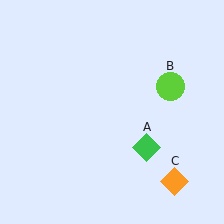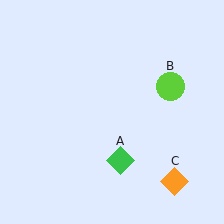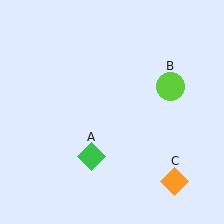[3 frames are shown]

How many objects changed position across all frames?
1 object changed position: green diamond (object A).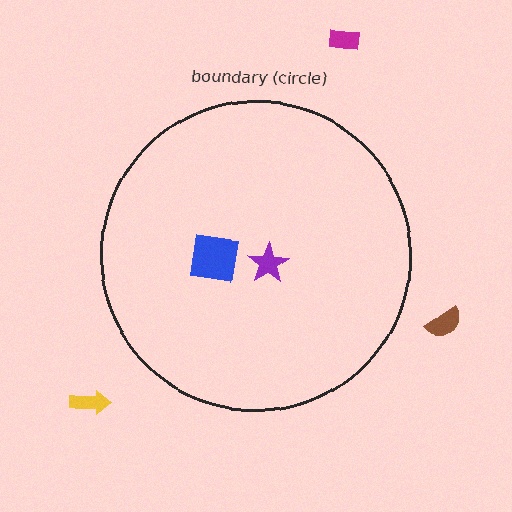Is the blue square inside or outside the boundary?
Inside.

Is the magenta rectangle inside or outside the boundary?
Outside.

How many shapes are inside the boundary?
2 inside, 3 outside.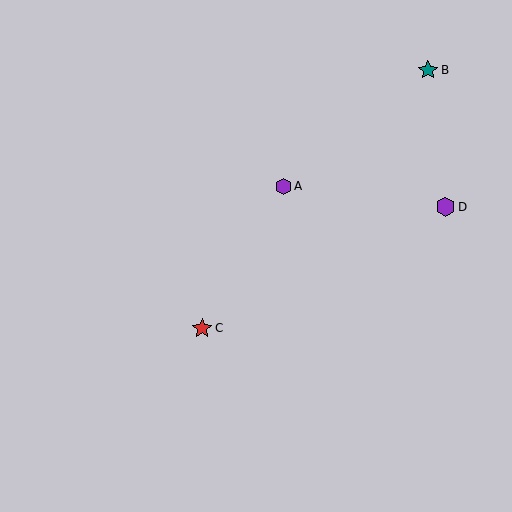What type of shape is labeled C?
Shape C is a red star.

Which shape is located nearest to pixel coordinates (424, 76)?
The teal star (labeled B) at (428, 70) is nearest to that location.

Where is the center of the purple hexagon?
The center of the purple hexagon is at (283, 186).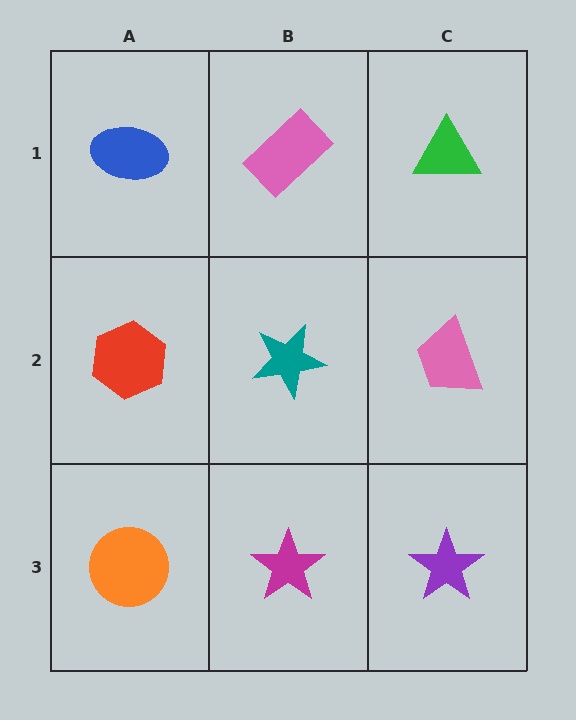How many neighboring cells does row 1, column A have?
2.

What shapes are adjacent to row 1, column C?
A pink trapezoid (row 2, column C), a pink rectangle (row 1, column B).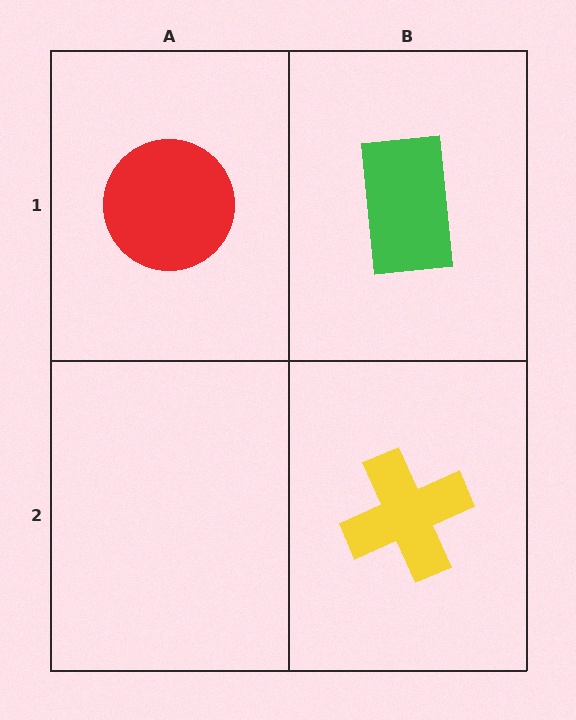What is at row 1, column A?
A red circle.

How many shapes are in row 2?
1 shape.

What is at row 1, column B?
A green rectangle.